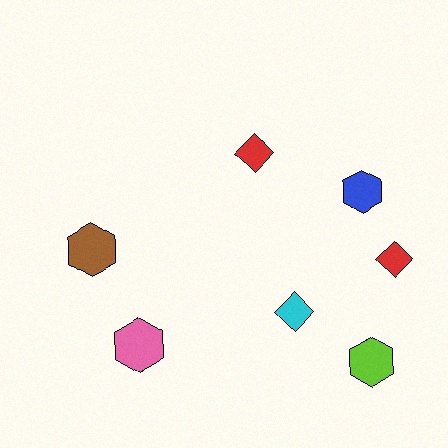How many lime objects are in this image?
There is 1 lime object.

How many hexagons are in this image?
There are 4 hexagons.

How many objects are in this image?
There are 7 objects.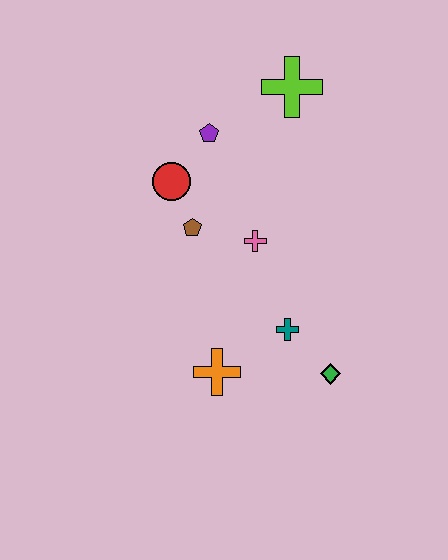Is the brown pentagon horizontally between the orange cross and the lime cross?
No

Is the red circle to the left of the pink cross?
Yes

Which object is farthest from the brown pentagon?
The green diamond is farthest from the brown pentagon.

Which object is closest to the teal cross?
The green diamond is closest to the teal cross.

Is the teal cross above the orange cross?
Yes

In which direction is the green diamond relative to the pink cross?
The green diamond is below the pink cross.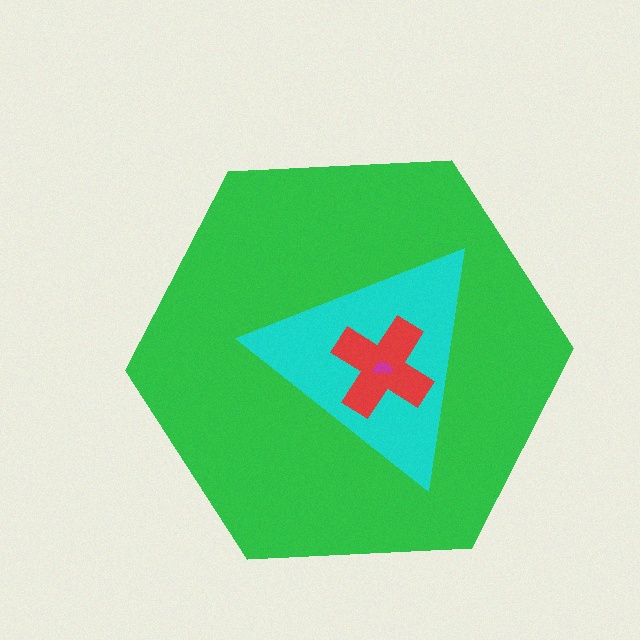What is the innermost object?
The magenta semicircle.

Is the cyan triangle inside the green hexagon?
Yes.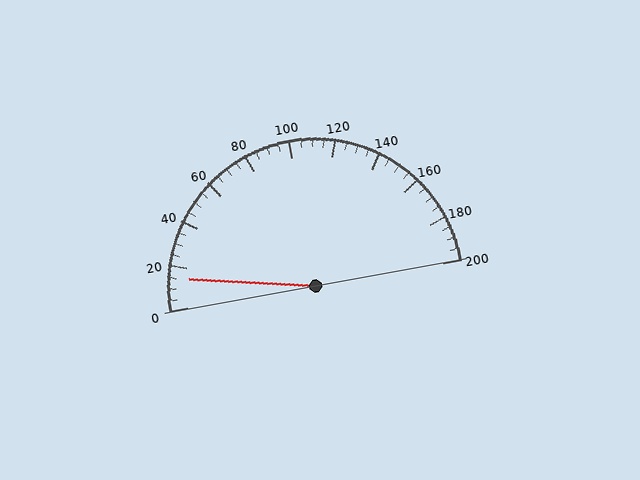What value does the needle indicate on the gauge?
The needle indicates approximately 15.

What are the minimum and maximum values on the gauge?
The gauge ranges from 0 to 200.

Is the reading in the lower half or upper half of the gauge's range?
The reading is in the lower half of the range (0 to 200).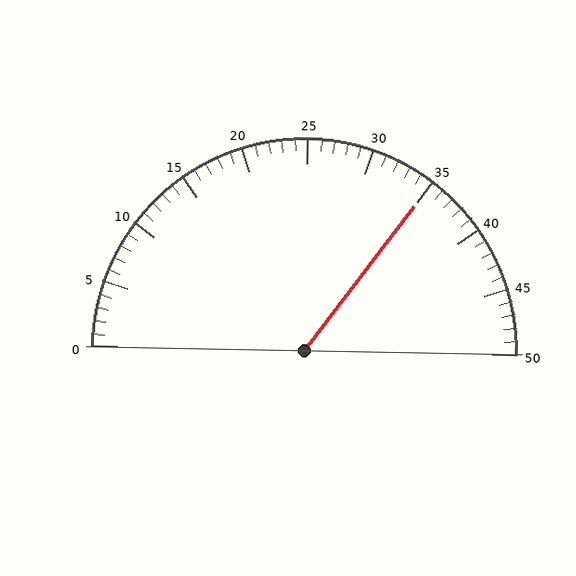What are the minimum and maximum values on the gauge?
The gauge ranges from 0 to 50.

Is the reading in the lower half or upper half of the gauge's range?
The reading is in the upper half of the range (0 to 50).